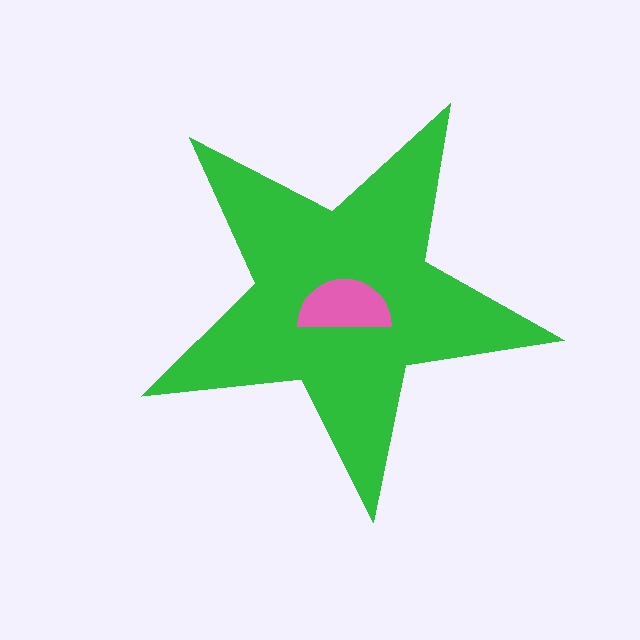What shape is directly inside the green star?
The pink semicircle.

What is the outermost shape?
The green star.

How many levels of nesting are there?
2.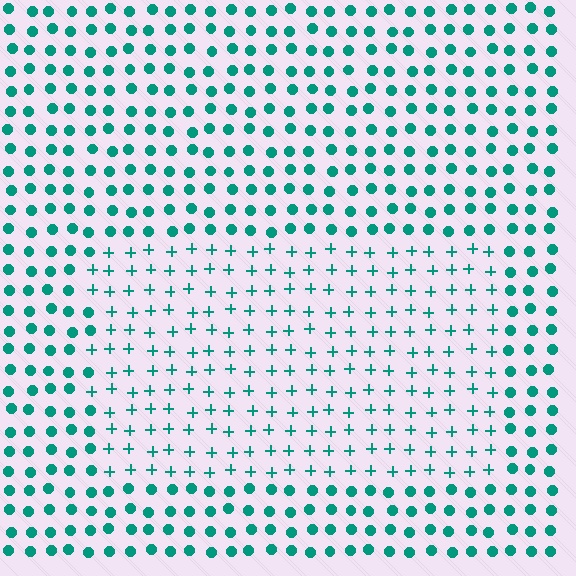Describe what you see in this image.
The image is filled with small teal elements arranged in a uniform grid. A rectangle-shaped region contains plus signs, while the surrounding area contains circles. The boundary is defined purely by the change in element shape.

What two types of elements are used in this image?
The image uses plus signs inside the rectangle region and circles outside it.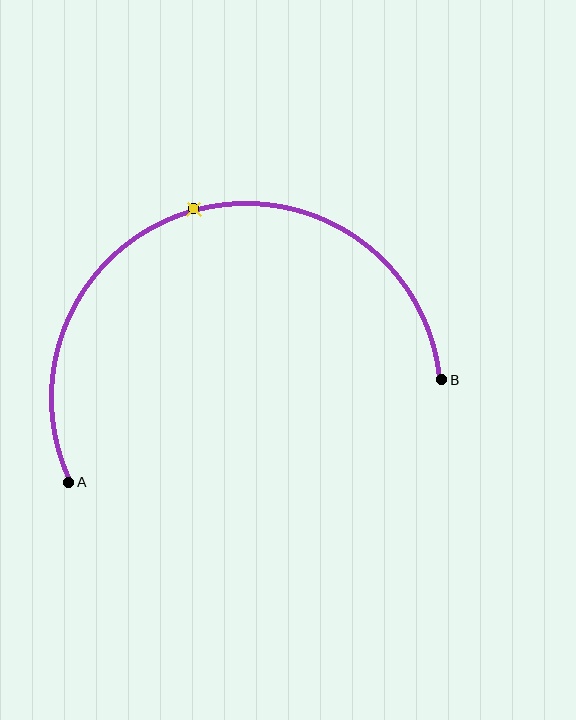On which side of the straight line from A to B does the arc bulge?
The arc bulges above the straight line connecting A and B.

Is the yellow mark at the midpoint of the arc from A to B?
Yes. The yellow mark lies on the arc at equal arc-length from both A and B — it is the arc midpoint.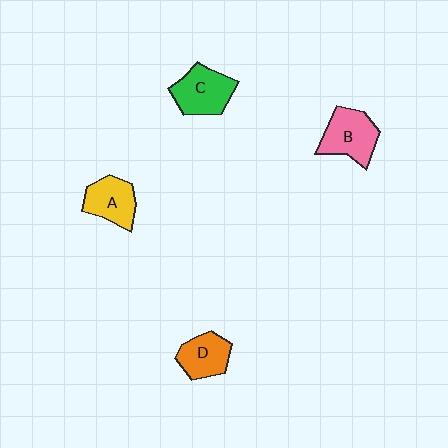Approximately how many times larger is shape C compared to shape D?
Approximately 1.3 times.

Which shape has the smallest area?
Shape D (orange).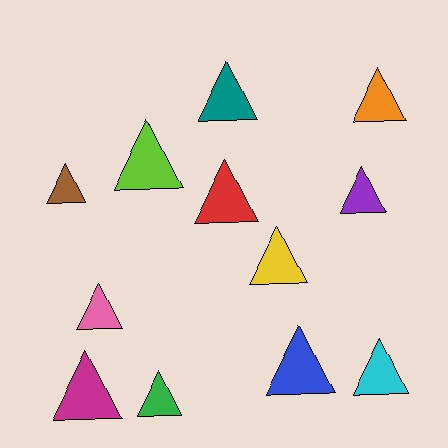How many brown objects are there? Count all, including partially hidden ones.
There is 1 brown object.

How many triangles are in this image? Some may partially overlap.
There are 12 triangles.